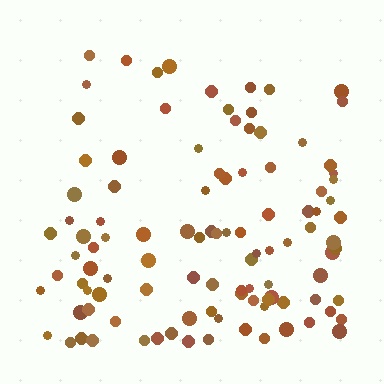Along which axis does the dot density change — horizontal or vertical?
Vertical.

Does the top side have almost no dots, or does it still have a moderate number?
Still a moderate number, just noticeably fewer than the bottom.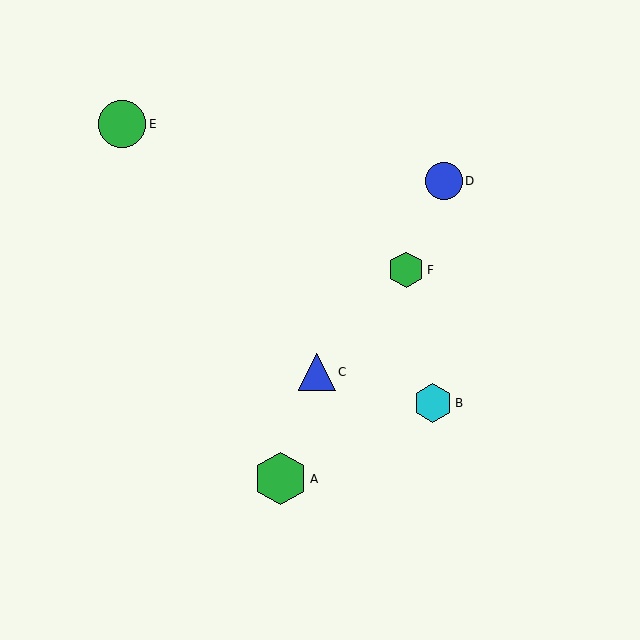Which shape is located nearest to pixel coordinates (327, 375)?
The blue triangle (labeled C) at (317, 372) is nearest to that location.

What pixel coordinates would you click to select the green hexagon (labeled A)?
Click at (281, 479) to select the green hexagon A.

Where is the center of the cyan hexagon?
The center of the cyan hexagon is at (433, 403).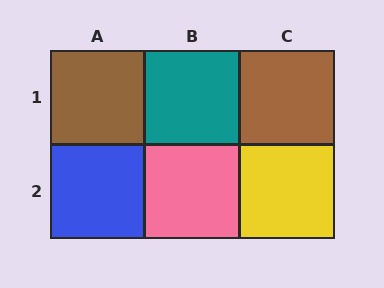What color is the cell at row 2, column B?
Pink.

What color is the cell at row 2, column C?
Yellow.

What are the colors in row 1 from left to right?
Brown, teal, brown.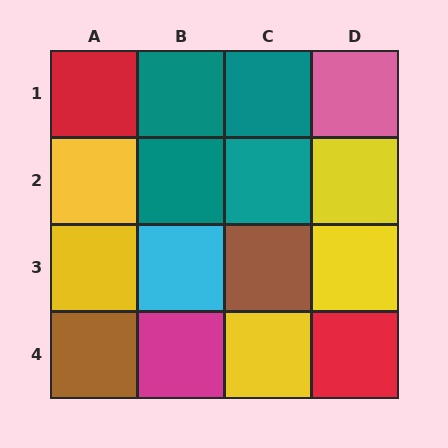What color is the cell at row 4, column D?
Red.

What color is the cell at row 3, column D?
Yellow.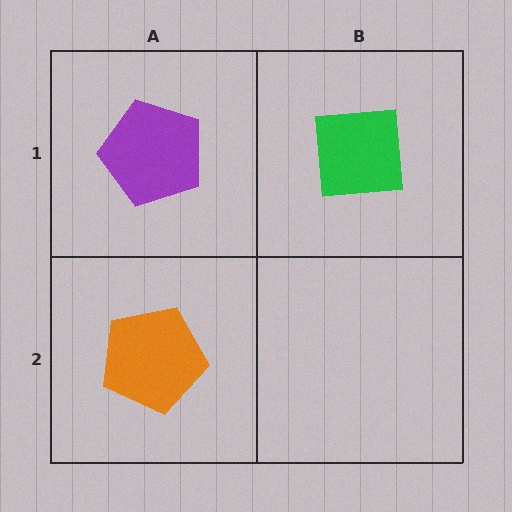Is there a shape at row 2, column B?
No, that cell is empty.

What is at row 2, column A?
An orange pentagon.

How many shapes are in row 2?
1 shape.